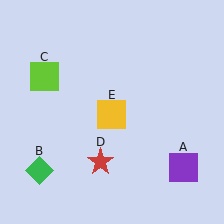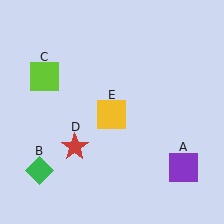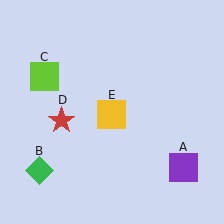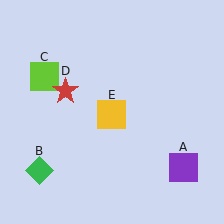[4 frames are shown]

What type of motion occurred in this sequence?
The red star (object D) rotated clockwise around the center of the scene.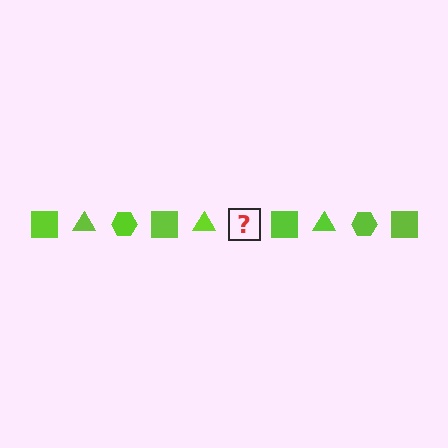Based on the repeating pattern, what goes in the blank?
The blank should be a lime hexagon.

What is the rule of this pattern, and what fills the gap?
The rule is that the pattern cycles through square, triangle, hexagon shapes in lime. The gap should be filled with a lime hexagon.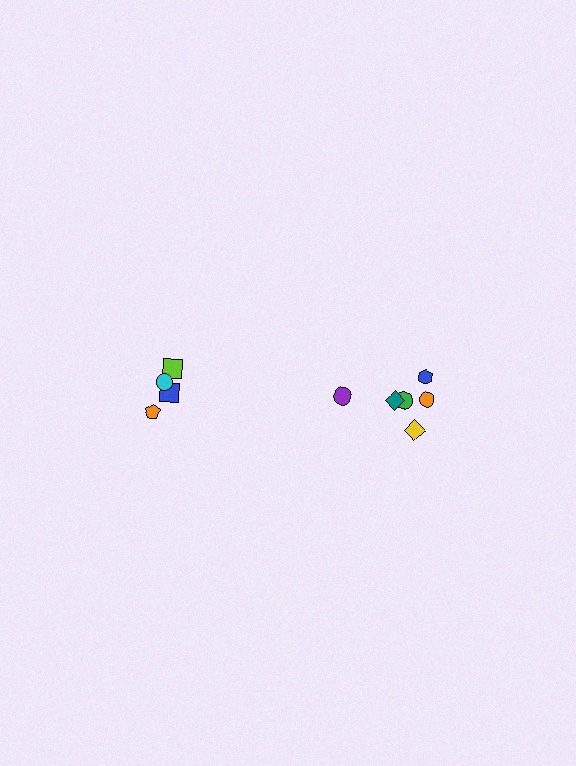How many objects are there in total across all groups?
There are 10 objects.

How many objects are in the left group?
There are 4 objects.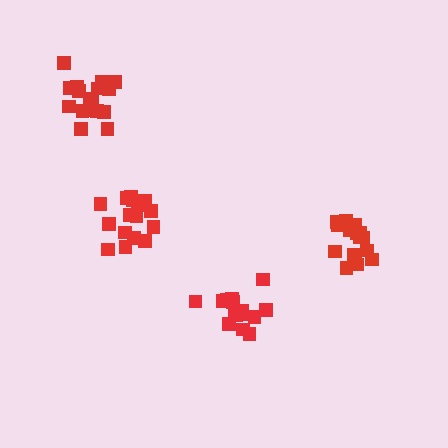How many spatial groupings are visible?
There are 4 spatial groupings.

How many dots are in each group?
Group 1: 17 dots, Group 2: 16 dots, Group 3: 15 dots, Group 4: 16 dots (64 total).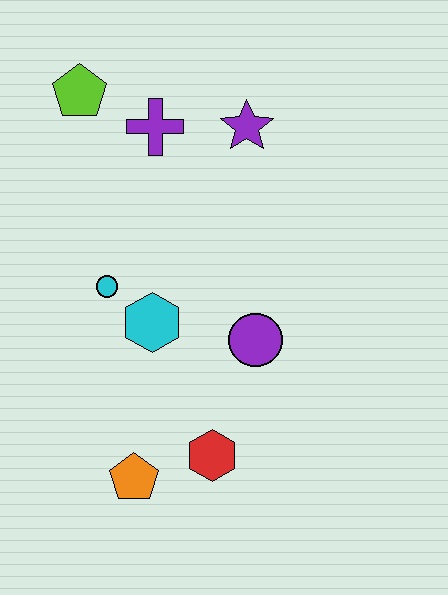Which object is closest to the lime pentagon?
The purple cross is closest to the lime pentagon.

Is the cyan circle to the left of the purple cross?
Yes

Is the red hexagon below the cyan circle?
Yes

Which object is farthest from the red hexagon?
The lime pentagon is farthest from the red hexagon.